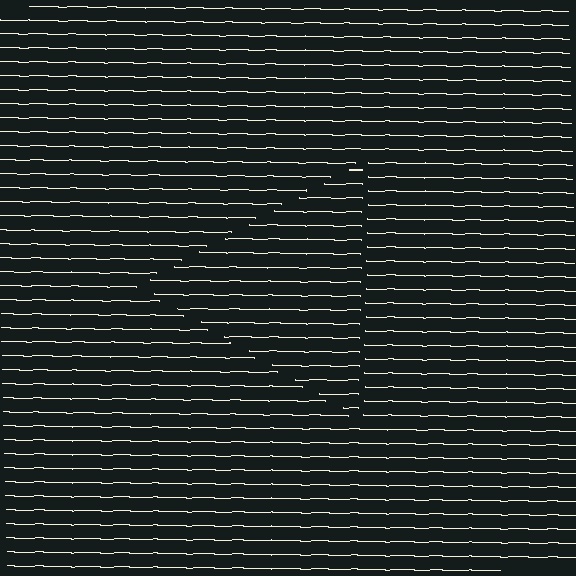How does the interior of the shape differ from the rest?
The interior of the shape contains the same grating, shifted by half a period — the contour is defined by the phase discontinuity where line-ends from the inner and outer gratings abut.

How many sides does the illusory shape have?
3 sides — the line-ends trace a triangle.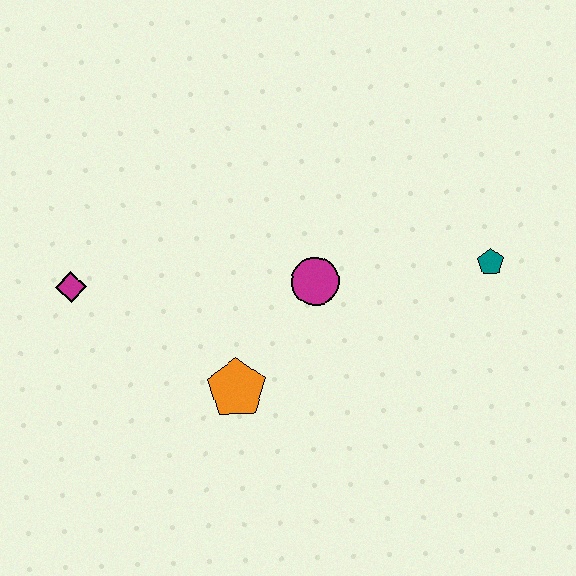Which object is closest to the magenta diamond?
The orange pentagon is closest to the magenta diamond.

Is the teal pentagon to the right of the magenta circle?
Yes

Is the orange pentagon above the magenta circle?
No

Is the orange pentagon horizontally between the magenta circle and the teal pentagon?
No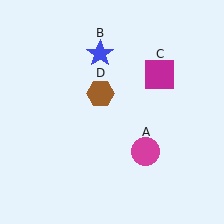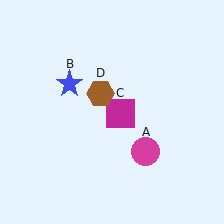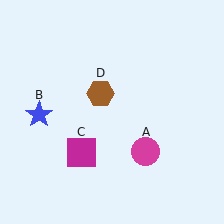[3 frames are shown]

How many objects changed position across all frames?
2 objects changed position: blue star (object B), magenta square (object C).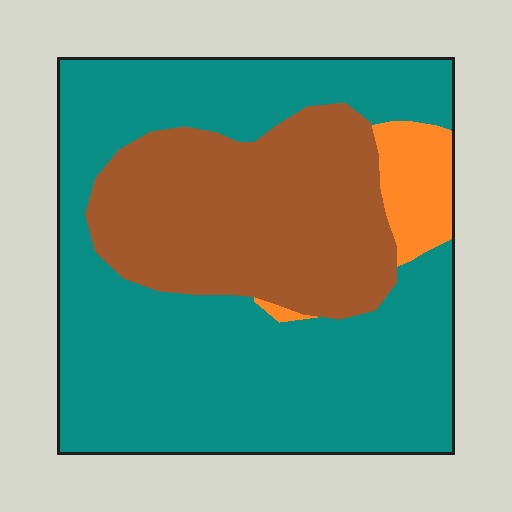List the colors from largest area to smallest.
From largest to smallest: teal, brown, orange.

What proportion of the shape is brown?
Brown covers around 30% of the shape.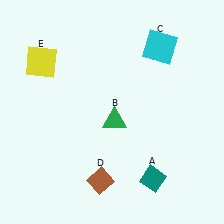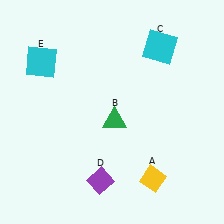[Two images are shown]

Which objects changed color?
A changed from teal to yellow. D changed from brown to purple. E changed from yellow to cyan.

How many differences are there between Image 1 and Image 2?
There are 3 differences between the two images.